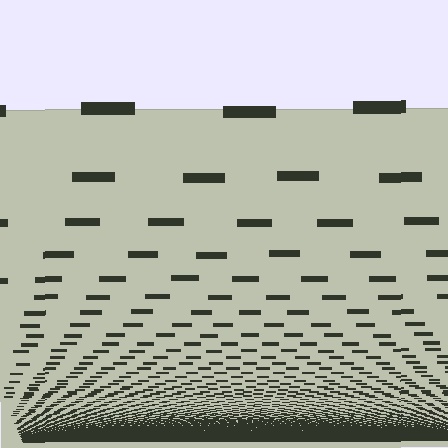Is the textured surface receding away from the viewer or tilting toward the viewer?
The surface appears to tilt toward the viewer. Texture elements get larger and sparser toward the top.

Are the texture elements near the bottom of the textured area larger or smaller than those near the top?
Smaller. The gradient is inverted — elements near the bottom are smaller and denser.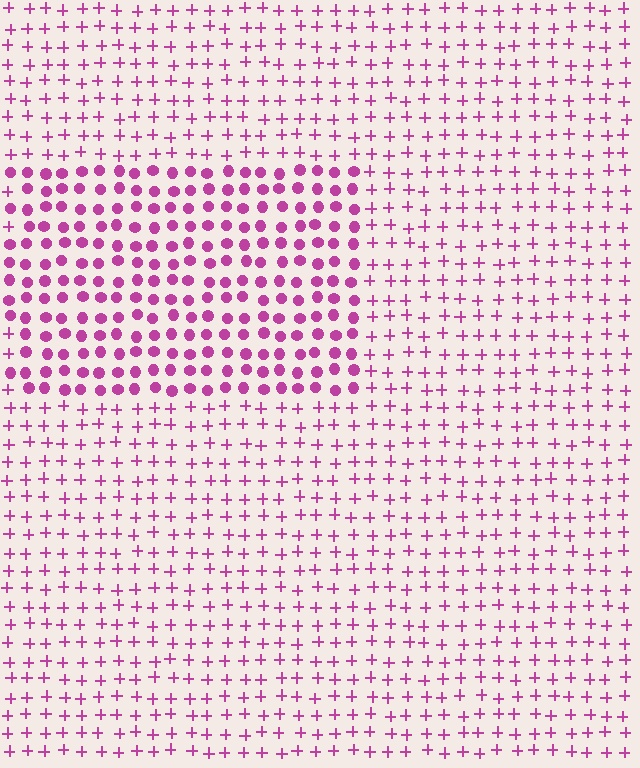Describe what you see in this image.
The image is filled with small magenta elements arranged in a uniform grid. A rectangle-shaped region contains circles, while the surrounding area contains plus signs. The boundary is defined purely by the change in element shape.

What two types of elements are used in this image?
The image uses circles inside the rectangle region and plus signs outside it.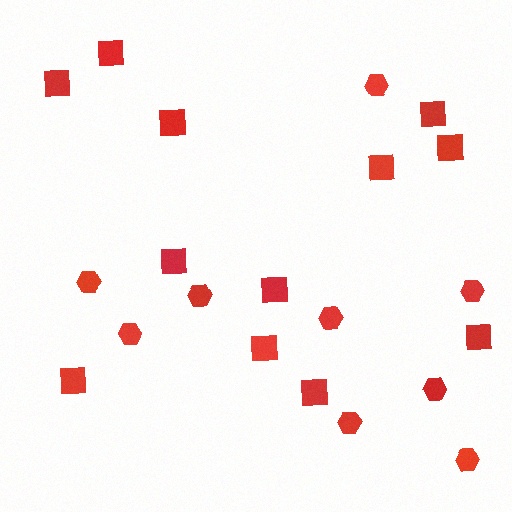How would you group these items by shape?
There are 2 groups: one group of squares (12) and one group of hexagons (9).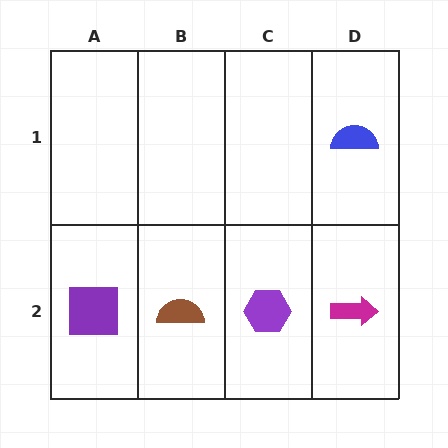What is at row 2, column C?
A purple hexagon.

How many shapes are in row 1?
1 shape.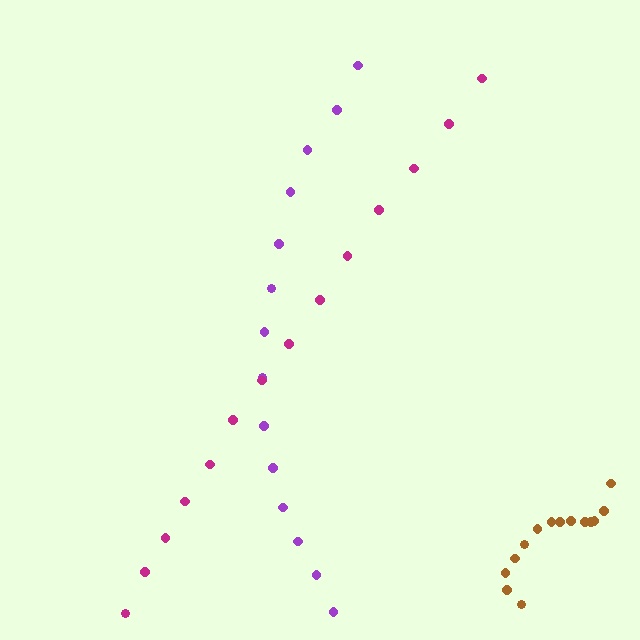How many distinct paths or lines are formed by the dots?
There are 3 distinct paths.